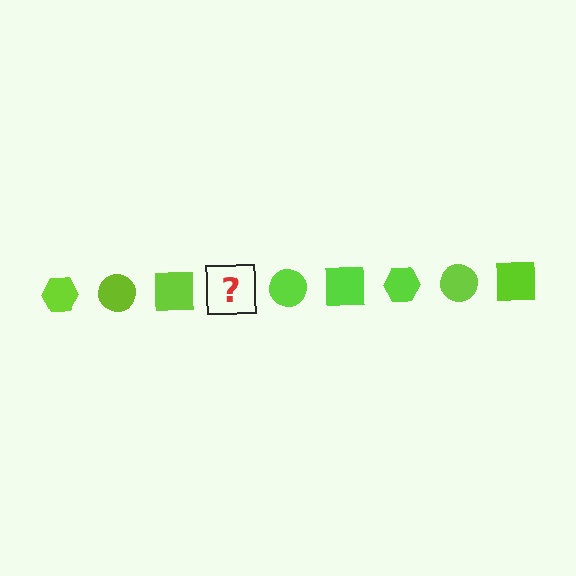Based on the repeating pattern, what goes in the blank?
The blank should be a lime hexagon.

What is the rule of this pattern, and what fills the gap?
The rule is that the pattern cycles through hexagon, circle, square shapes in lime. The gap should be filled with a lime hexagon.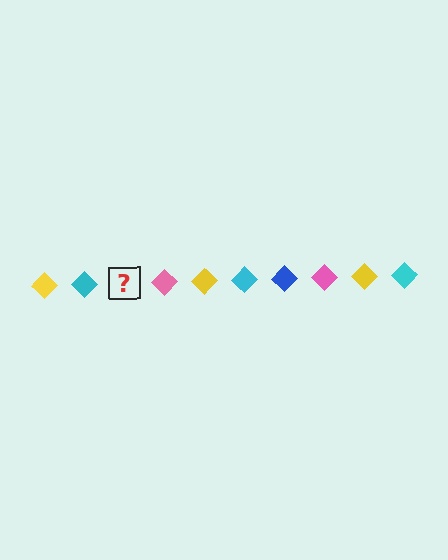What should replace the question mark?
The question mark should be replaced with a blue diamond.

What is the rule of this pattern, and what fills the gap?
The rule is that the pattern cycles through yellow, cyan, blue, pink diamonds. The gap should be filled with a blue diamond.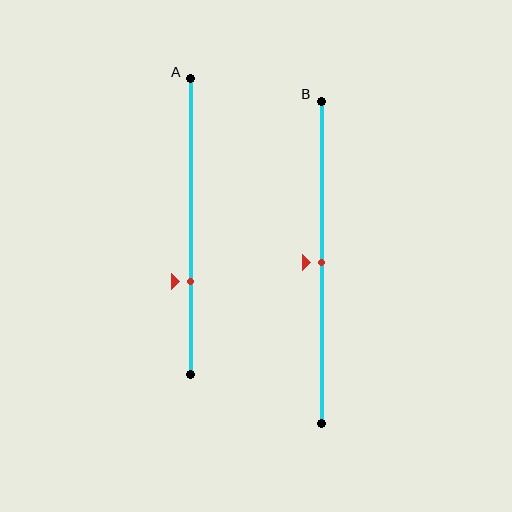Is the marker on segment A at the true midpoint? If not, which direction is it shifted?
No, the marker on segment A is shifted downward by about 19% of the segment length.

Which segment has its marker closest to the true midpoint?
Segment B has its marker closest to the true midpoint.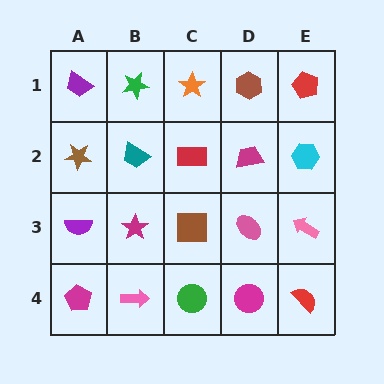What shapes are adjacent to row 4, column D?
A pink ellipse (row 3, column D), a green circle (row 4, column C), a red semicircle (row 4, column E).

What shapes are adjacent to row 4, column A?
A purple semicircle (row 3, column A), a pink arrow (row 4, column B).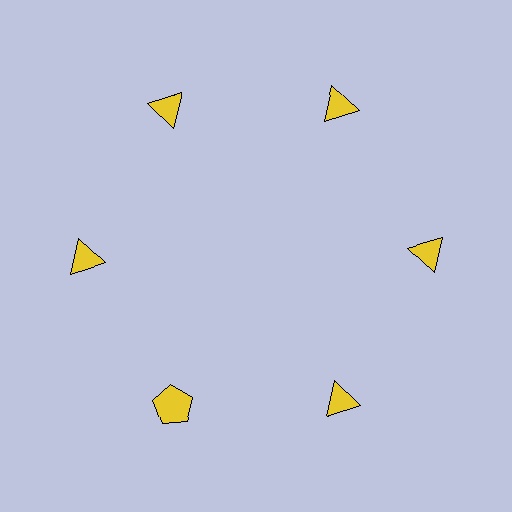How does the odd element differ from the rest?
It has a different shape: pentagon instead of triangle.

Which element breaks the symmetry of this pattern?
The yellow pentagon at roughly the 7 o'clock position breaks the symmetry. All other shapes are yellow triangles.